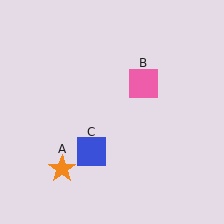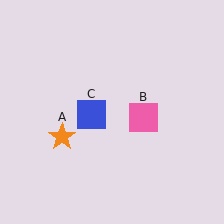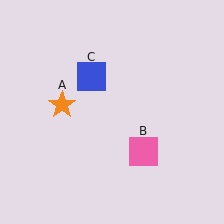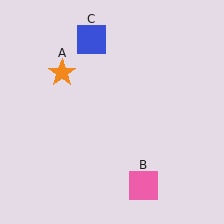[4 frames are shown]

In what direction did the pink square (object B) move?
The pink square (object B) moved down.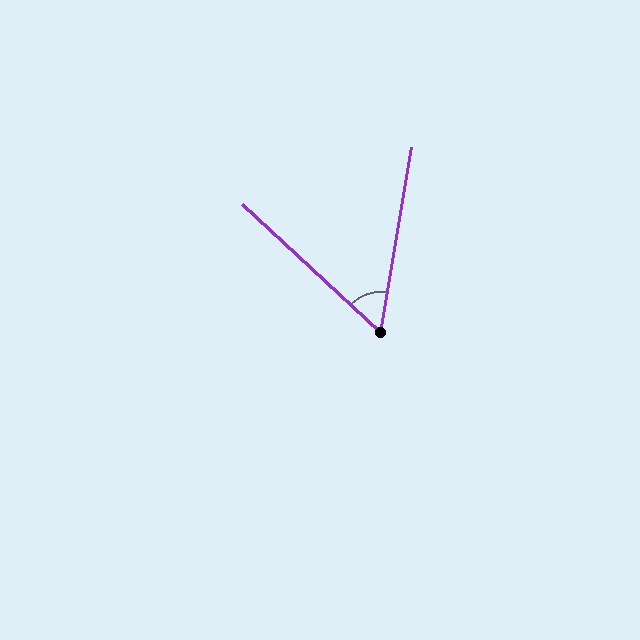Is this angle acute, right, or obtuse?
It is acute.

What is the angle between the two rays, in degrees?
Approximately 56 degrees.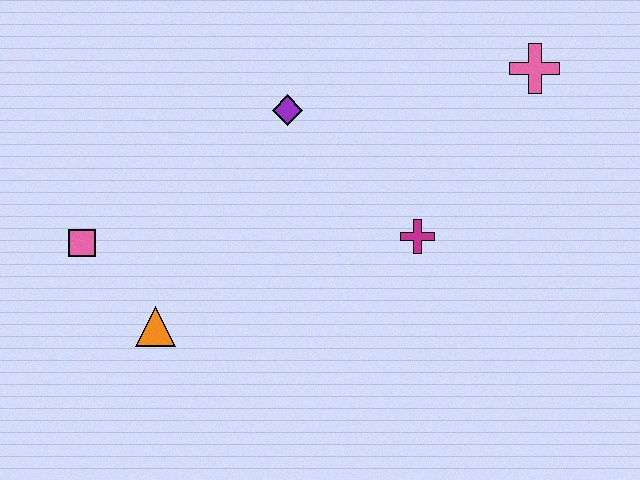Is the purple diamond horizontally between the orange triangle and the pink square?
No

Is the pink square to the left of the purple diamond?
Yes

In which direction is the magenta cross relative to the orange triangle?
The magenta cross is to the right of the orange triangle.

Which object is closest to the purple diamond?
The magenta cross is closest to the purple diamond.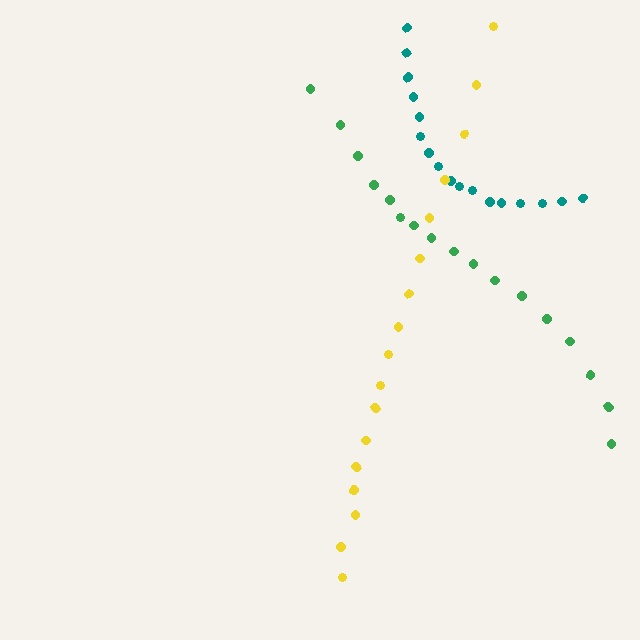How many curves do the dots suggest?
There are 3 distinct paths.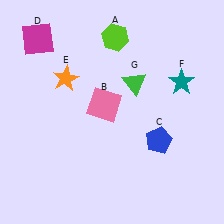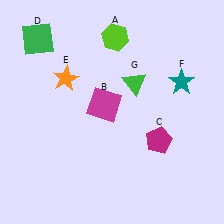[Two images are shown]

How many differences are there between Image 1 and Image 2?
There are 3 differences between the two images.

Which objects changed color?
B changed from pink to magenta. C changed from blue to magenta. D changed from magenta to green.